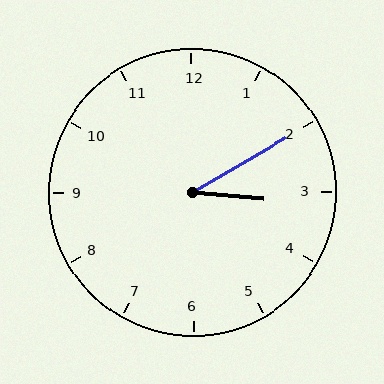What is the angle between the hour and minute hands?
Approximately 35 degrees.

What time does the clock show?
3:10.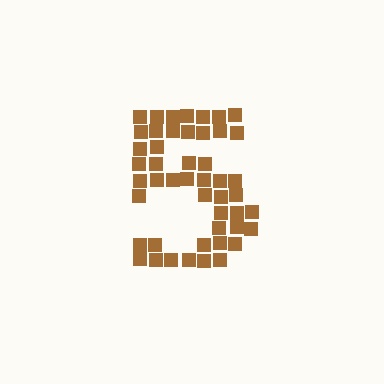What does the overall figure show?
The overall figure shows the digit 5.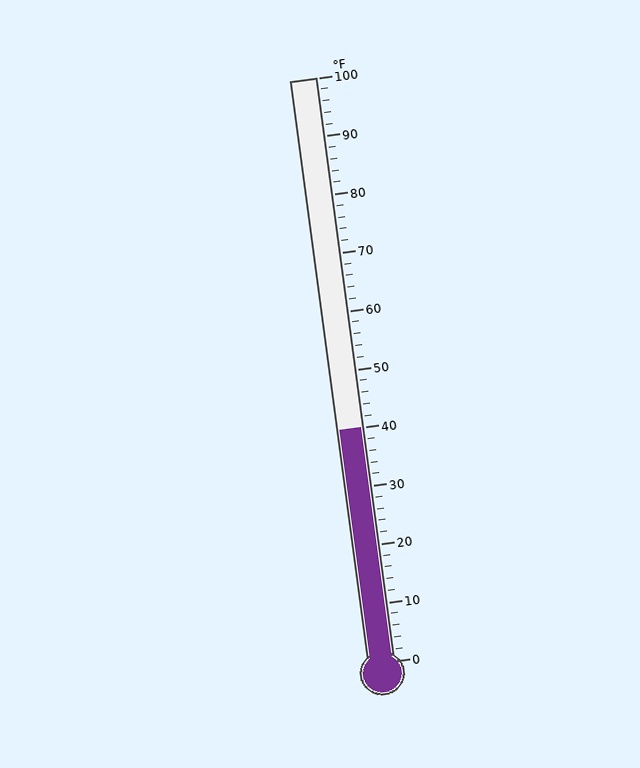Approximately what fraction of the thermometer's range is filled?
The thermometer is filled to approximately 40% of its range.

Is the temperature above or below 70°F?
The temperature is below 70°F.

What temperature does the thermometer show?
The thermometer shows approximately 40°F.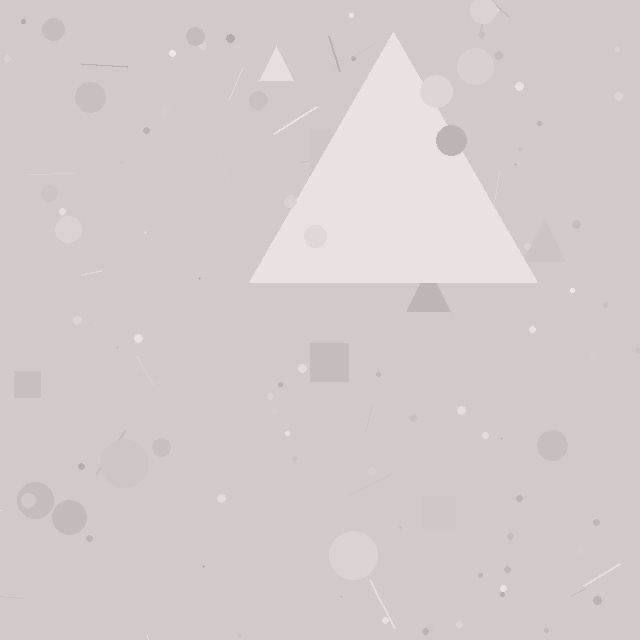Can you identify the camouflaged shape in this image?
The camouflaged shape is a triangle.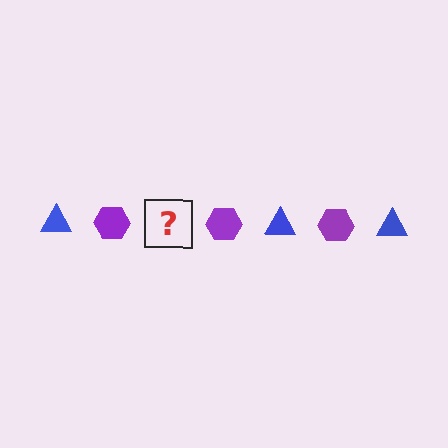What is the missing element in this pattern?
The missing element is a blue triangle.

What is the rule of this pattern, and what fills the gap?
The rule is that the pattern alternates between blue triangle and purple hexagon. The gap should be filled with a blue triangle.